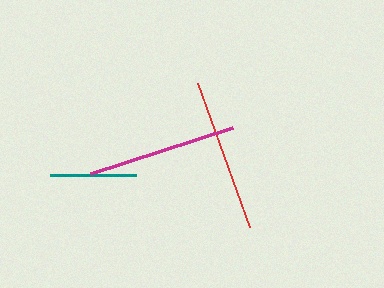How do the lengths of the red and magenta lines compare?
The red and magenta lines are approximately the same length.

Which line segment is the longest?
The red line is the longest at approximately 154 pixels.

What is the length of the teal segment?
The teal segment is approximately 86 pixels long.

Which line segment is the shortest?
The teal line is the shortest at approximately 86 pixels.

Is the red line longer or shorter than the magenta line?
The red line is longer than the magenta line.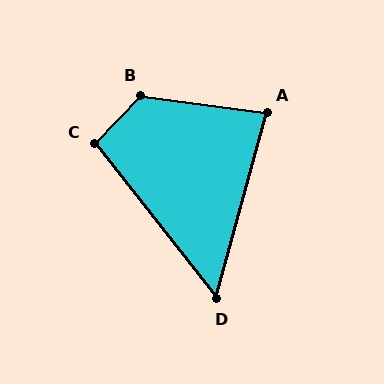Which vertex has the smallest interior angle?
D, at approximately 53 degrees.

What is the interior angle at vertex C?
Approximately 98 degrees (obtuse).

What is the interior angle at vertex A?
Approximately 82 degrees (acute).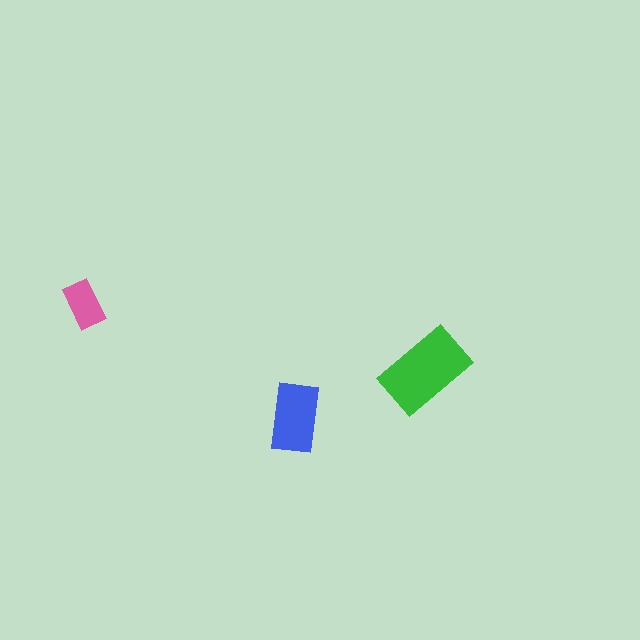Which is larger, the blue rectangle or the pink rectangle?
The blue one.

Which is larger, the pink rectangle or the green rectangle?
The green one.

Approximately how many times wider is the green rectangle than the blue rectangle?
About 1.5 times wider.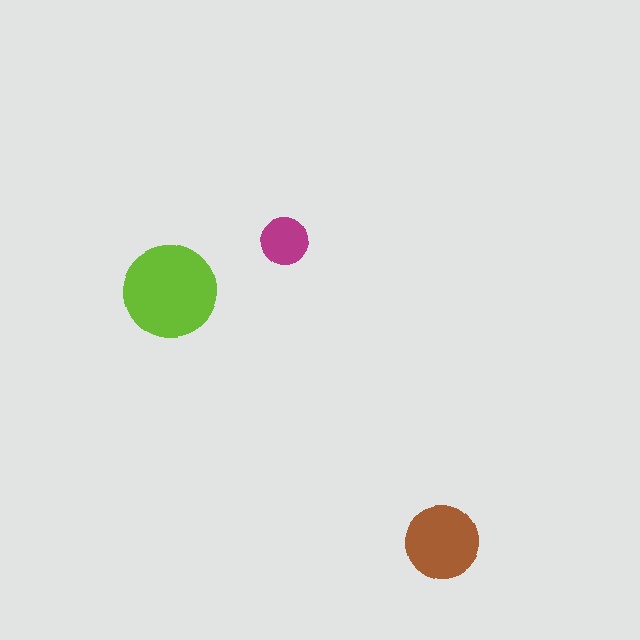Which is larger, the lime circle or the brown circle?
The lime one.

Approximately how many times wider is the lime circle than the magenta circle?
About 2 times wider.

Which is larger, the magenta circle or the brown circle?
The brown one.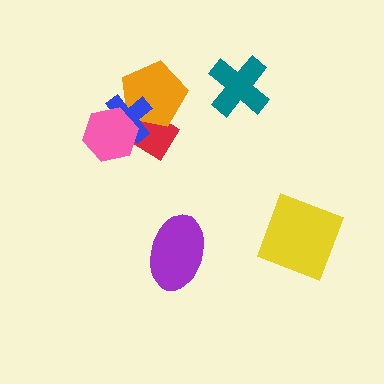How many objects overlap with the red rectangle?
3 objects overlap with the red rectangle.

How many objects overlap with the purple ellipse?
0 objects overlap with the purple ellipse.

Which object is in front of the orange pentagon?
The blue cross is in front of the orange pentagon.